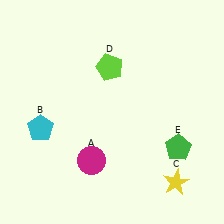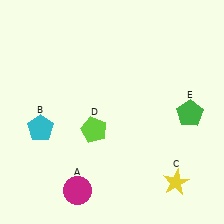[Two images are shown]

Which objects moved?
The objects that moved are: the magenta circle (A), the lime pentagon (D), the green pentagon (E).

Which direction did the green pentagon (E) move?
The green pentagon (E) moved up.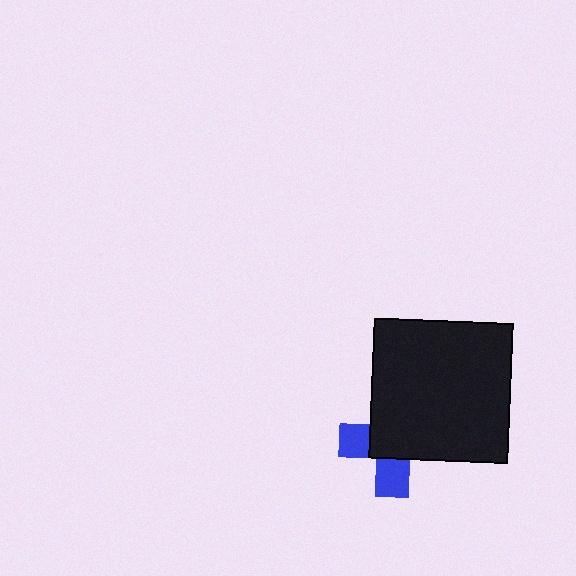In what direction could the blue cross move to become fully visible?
The blue cross could move toward the lower-left. That would shift it out from behind the black square entirely.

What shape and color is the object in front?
The object in front is a black square.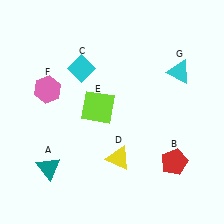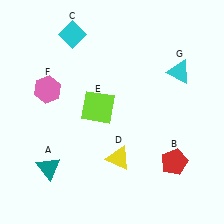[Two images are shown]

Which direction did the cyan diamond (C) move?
The cyan diamond (C) moved up.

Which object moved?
The cyan diamond (C) moved up.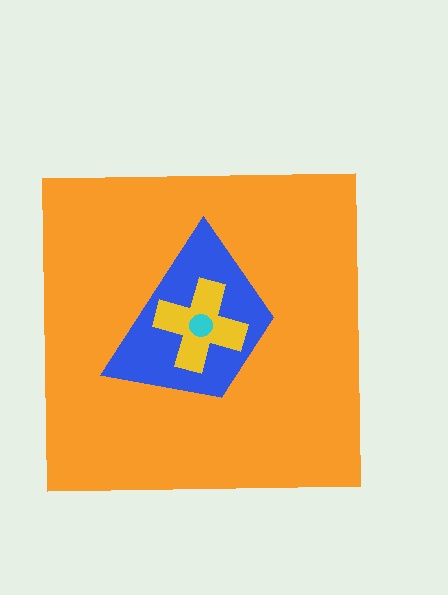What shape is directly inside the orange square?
The blue trapezoid.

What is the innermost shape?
The cyan circle.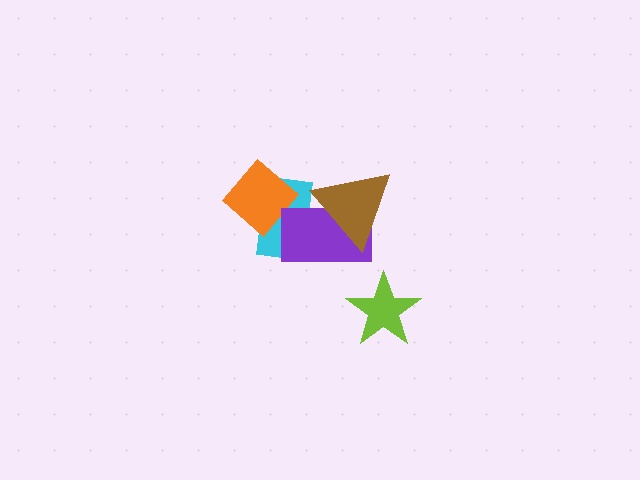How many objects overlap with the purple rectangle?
2 objects overlap with the purple rectangle.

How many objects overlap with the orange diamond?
1 object overlaps with the orange diamond.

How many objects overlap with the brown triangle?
2 objects overlap with the brown triangle.